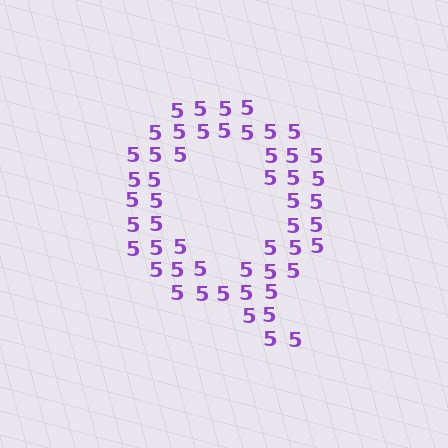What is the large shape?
The large shape is the letter Q.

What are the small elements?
The small elements are digit 5's.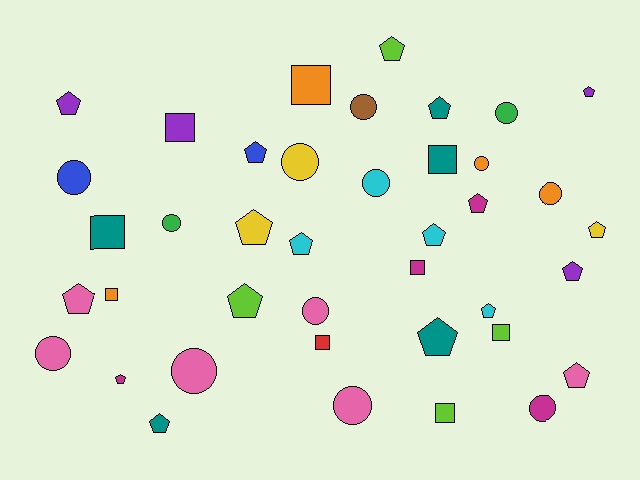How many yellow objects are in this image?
There are 3 yellow objects.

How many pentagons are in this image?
There are 18 pentagons.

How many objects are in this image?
There are 40 objects.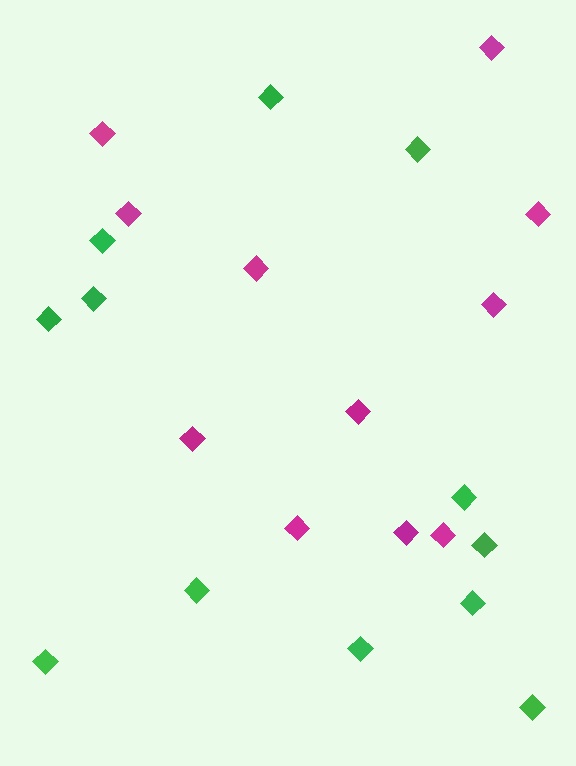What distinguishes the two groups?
There are 2 groups: one group of magenta diamonds (11) and one group of green diamonds (12).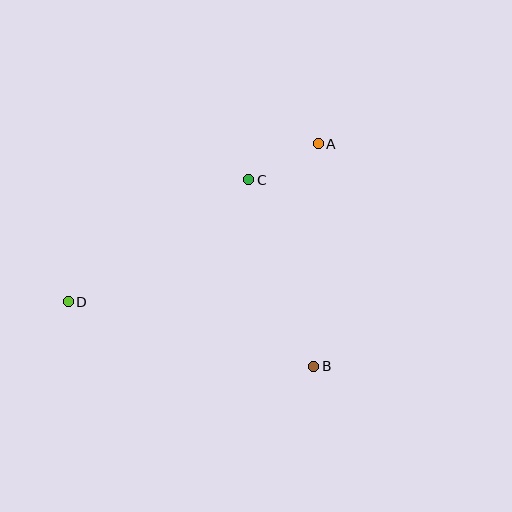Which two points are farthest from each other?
Points A and D are farthest from each other.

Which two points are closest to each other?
Points A and C are closest to each other.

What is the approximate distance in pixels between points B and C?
The distance between B and C is approximately 198 pixels.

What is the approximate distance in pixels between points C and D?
The distance between C and D is approximately 218 pixels.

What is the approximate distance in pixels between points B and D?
The distance between B and D is approximately 254 pixels.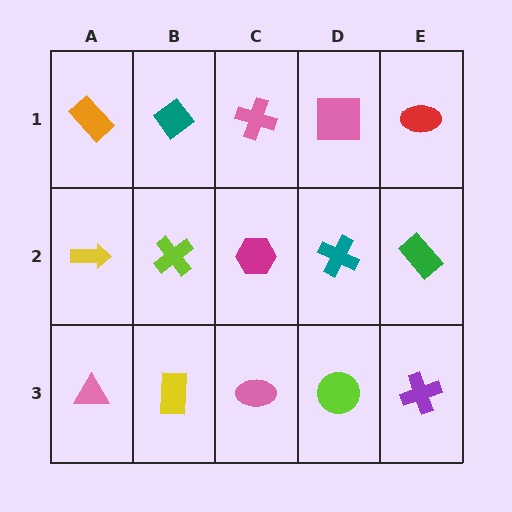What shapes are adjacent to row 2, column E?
A red ellipse (row 1, column E), a purple cross (row 3, column E), a teal cross (row 2, column D).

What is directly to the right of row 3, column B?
A pink ellipse.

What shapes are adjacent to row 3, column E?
A green rectangle (row 2, column E), a lime circle (row 3, column D).